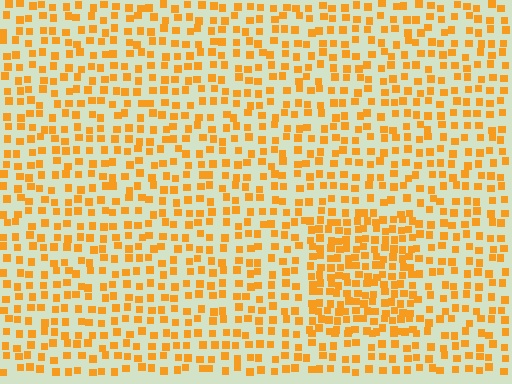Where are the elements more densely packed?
The elements are more densely packed inside the rectangle boundary.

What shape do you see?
I see a rectangle.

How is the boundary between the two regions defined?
The boundary is defined by a change in element density (approximately 1.8x ratio). All elements are the same color, size, and shape.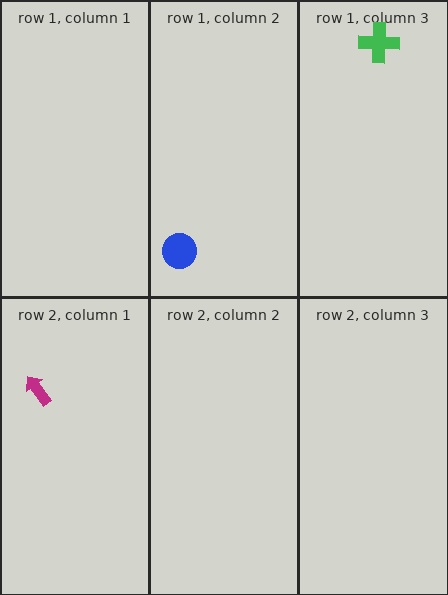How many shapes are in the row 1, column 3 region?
1.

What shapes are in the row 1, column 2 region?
The blue circle.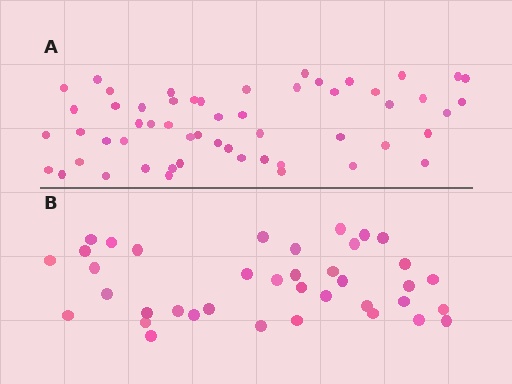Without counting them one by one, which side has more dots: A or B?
Region A (the top region) has more dots.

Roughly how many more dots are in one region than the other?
Region A has approximately 15 more dots than region B.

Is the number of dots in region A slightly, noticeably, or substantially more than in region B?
Region A has noticeably more, but not dramatically so. The ratio is roughly 1.4 to 1.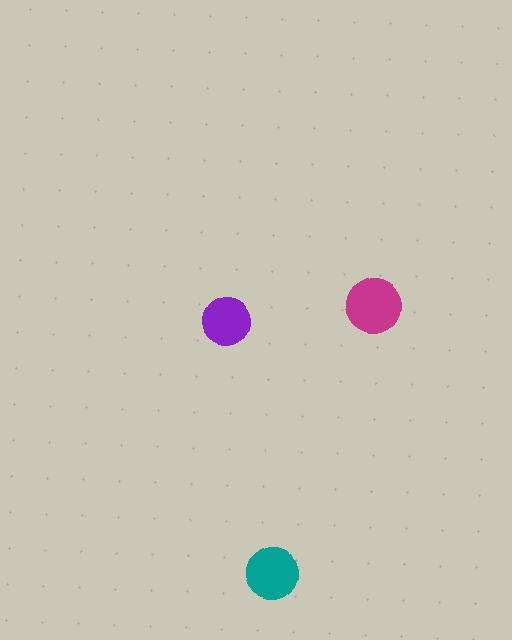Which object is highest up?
The magenta circle is topmost.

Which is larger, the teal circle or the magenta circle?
The magenta one.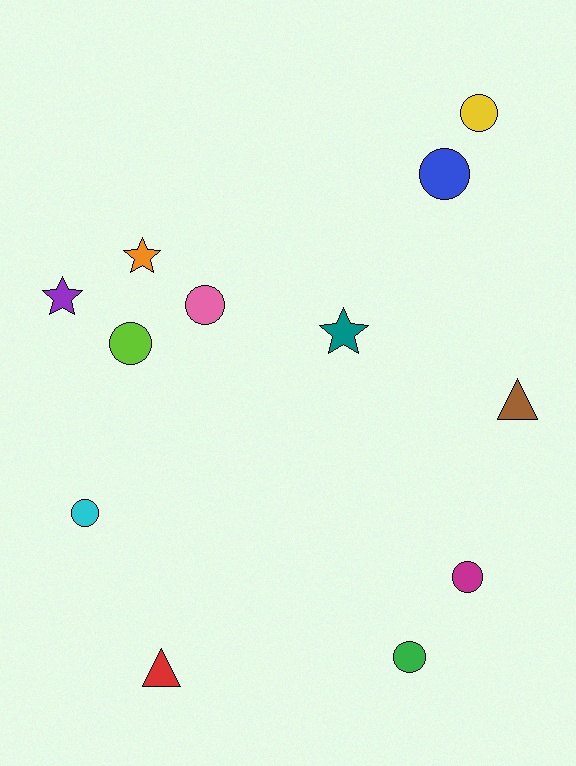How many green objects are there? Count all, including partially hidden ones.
There is 1 green object.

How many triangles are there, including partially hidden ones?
There are 2 triangles.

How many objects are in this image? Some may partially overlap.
There are 12 objects.